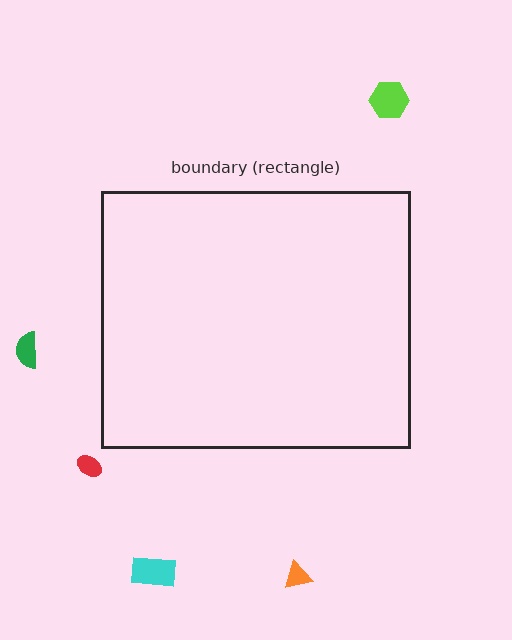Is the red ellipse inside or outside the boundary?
Outside.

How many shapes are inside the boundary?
0 inside, 5 outside.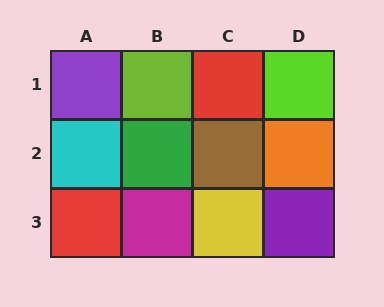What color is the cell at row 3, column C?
Yellow.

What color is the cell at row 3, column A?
Red.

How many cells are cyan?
1 cell is cyan.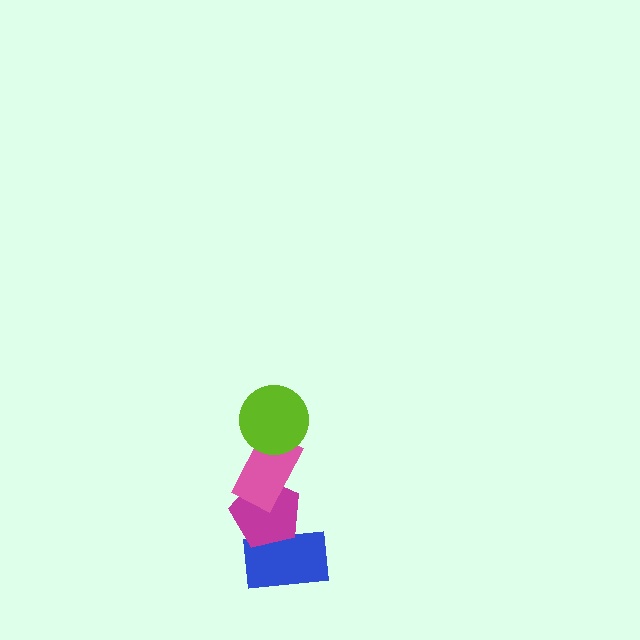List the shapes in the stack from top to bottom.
From top to bottom: the lime circle, the pink rectangle, the magenta pentagon, the blue rectangle.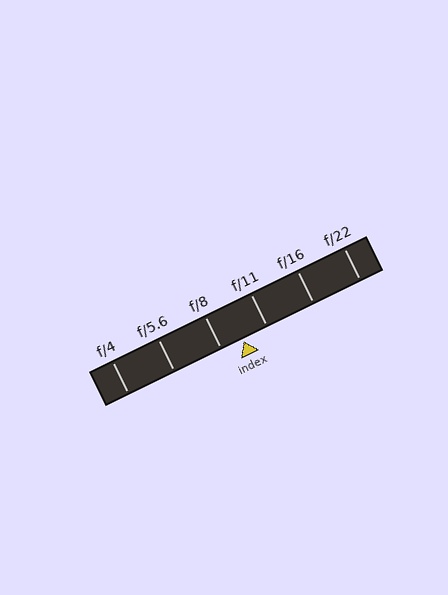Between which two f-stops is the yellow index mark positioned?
The index mark is between f/8 and f/11.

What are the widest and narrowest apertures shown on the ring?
The widest aperture shown is f/4 and the narrowest is f/22.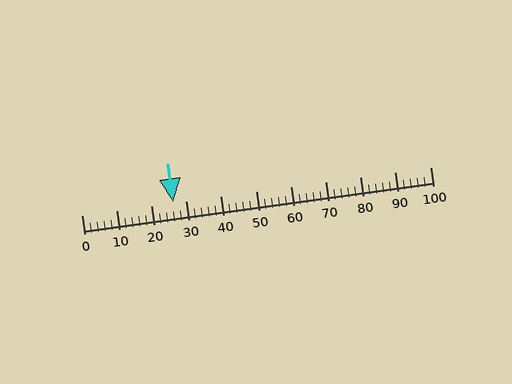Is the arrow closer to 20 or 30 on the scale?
The arrow is closer to 30.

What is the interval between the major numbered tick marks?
The major tick marks are spaced 10 units apart.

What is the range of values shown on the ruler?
The ruler shows values from 0 to 100.